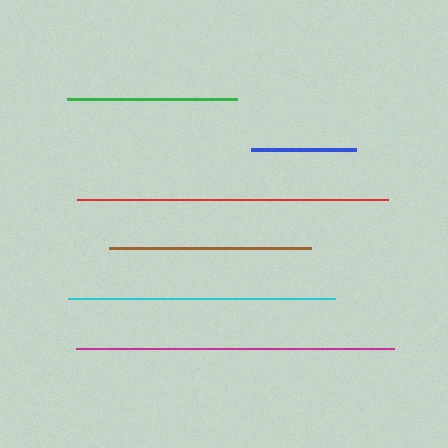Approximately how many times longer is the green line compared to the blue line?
The green line is approximately 1.6 times the length of the blue line.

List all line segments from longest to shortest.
From longest to shortest: magenta, red, cyan, brown, green, blue.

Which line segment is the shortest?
The blue line is the shortest at approximately 104 pixels.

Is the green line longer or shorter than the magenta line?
The magenta line is longer than the green line.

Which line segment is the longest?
The magenta line is the longest at approximately 317 pixels.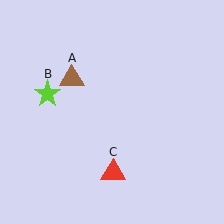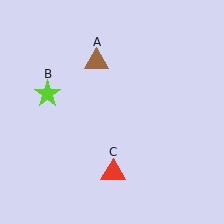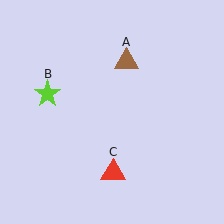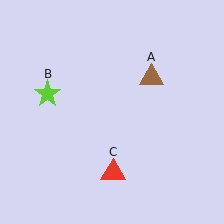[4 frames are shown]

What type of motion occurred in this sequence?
The brown triangle (object A) rotated clockwise around the center of the scene.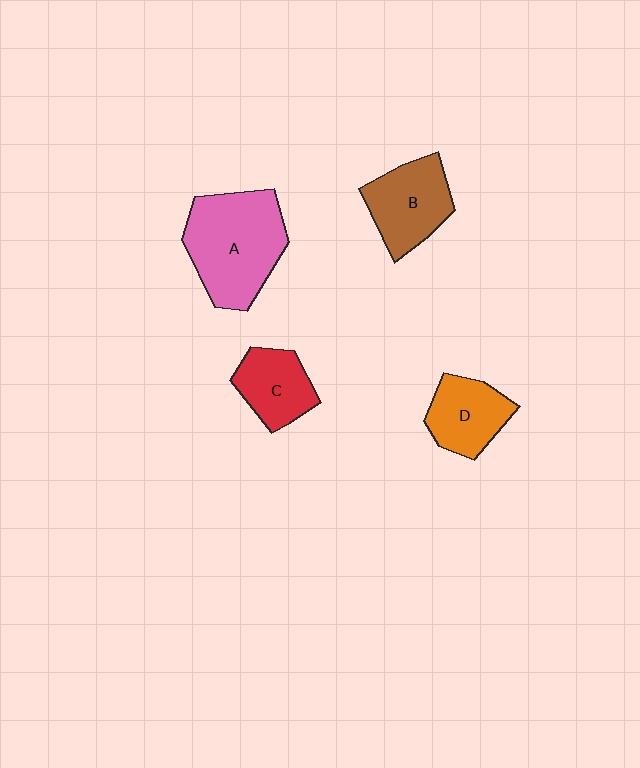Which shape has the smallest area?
Shape C (red).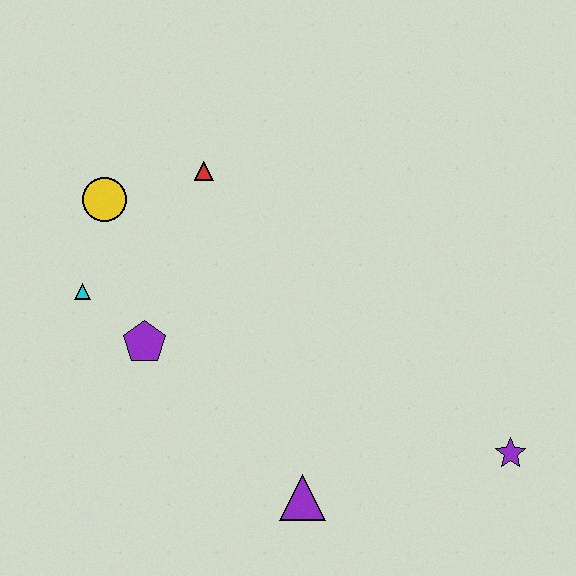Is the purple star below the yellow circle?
Yes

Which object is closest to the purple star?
The purple triangle is closest to the purple star.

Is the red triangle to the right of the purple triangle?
No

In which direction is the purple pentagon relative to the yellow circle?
The purple pentagon is below the yellow circle.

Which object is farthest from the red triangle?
The purple star is farthest from the red triangle.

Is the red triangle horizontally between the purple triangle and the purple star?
No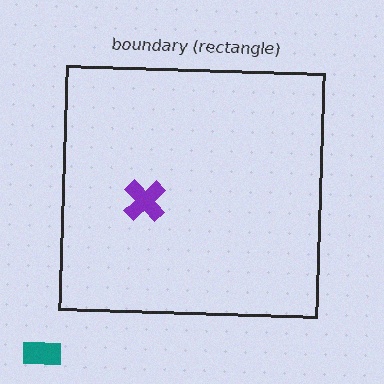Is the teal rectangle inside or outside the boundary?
Outside.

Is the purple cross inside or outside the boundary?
Inside.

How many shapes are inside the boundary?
1 inside, 1 outside.